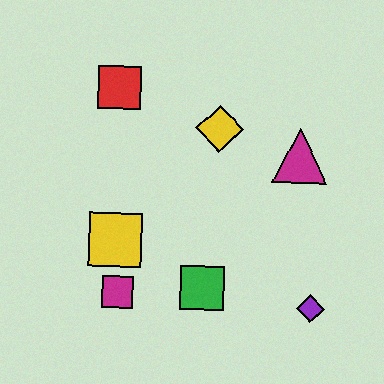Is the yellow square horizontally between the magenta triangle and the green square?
No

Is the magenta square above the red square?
No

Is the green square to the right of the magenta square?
Yes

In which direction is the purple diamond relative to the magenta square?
The purple diamond is to the right of the magenta square.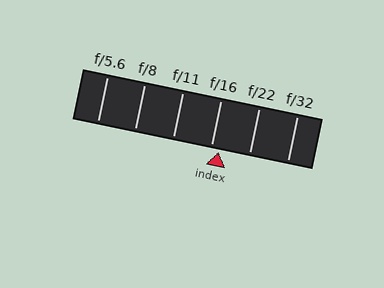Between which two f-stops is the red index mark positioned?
The index mark is between f/16 and f/22.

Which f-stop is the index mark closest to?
The index mark is closest to f/16.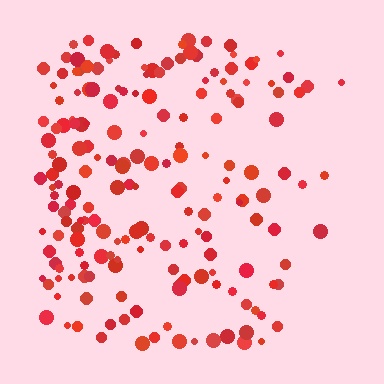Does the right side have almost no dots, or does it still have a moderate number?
Still a moderate number, just noticeably fewer than the left.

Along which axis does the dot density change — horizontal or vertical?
Horizontal.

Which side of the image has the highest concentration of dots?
The left.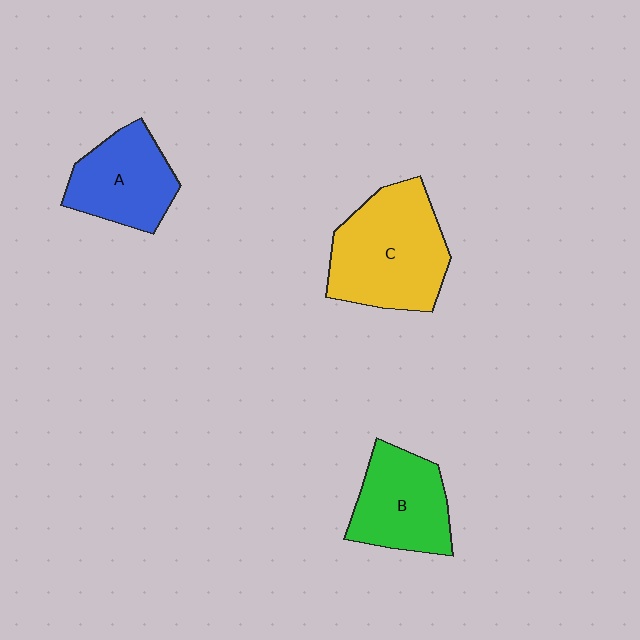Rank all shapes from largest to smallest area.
From largest to smallest: C (yellow), B (green), A (blue).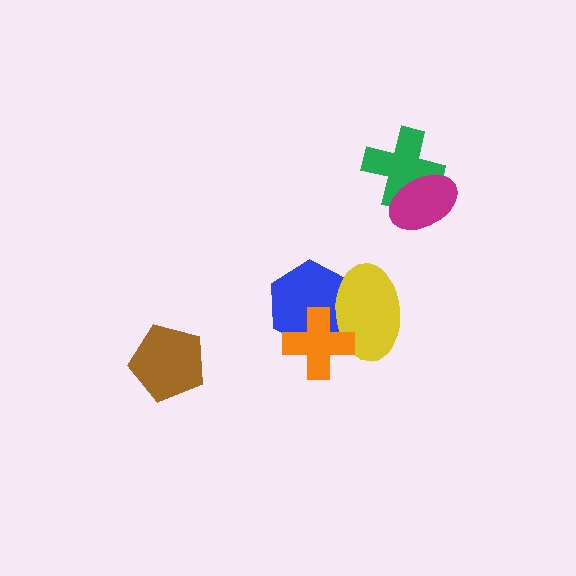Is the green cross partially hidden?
Yes, it is partially covered by another shape.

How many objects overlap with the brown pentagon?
0 objects overlap with the brown pentagon.